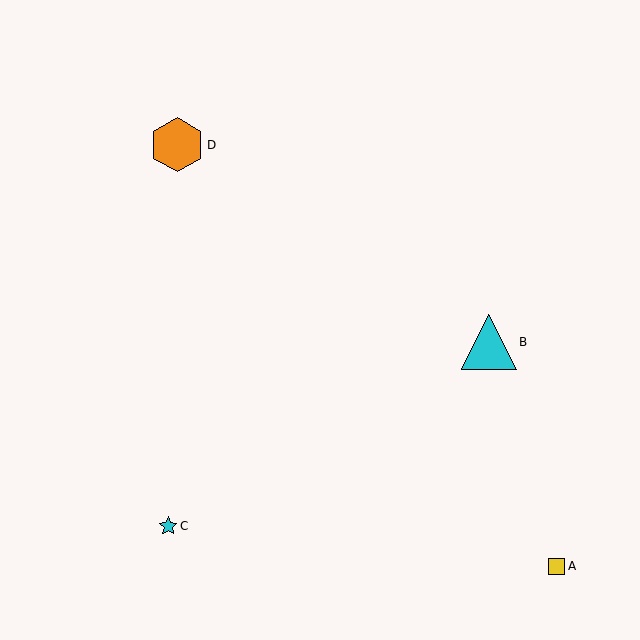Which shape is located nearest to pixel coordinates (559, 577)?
The yellow square (labeled A) at (557, 566) is nearest to that location.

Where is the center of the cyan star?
The center of the cyan star is at (168, 526).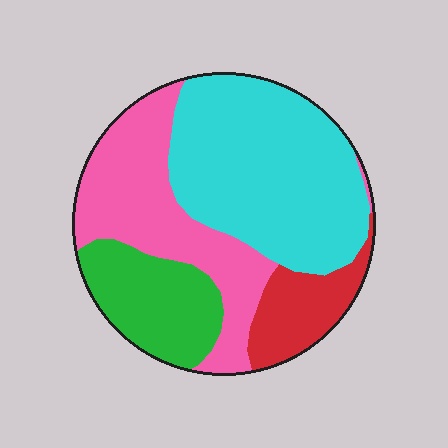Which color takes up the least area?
Red, at roughly 10%.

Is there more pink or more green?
Pink.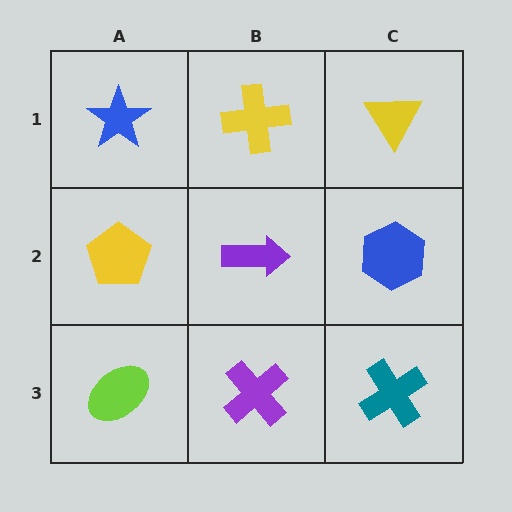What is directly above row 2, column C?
A yellow triangle.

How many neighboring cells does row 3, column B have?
3.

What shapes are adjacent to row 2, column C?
A yellow triangle (row 1, column C), a teal cross (row 3, column C), a purple arrow (row 2, column B).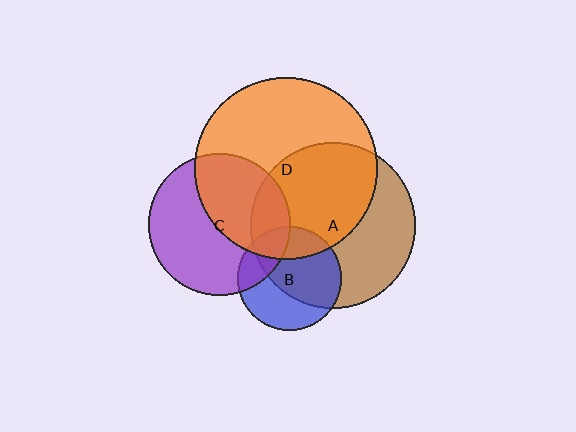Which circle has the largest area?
Circle D (orange).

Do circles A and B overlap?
Yes.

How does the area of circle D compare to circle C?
Approximately 1.7 times.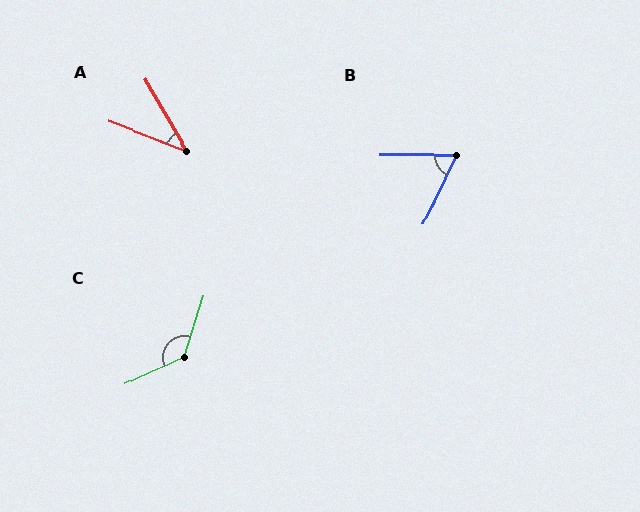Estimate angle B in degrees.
Approximately 64 degrees.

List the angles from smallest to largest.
A (39°), B (64°), C (133°).